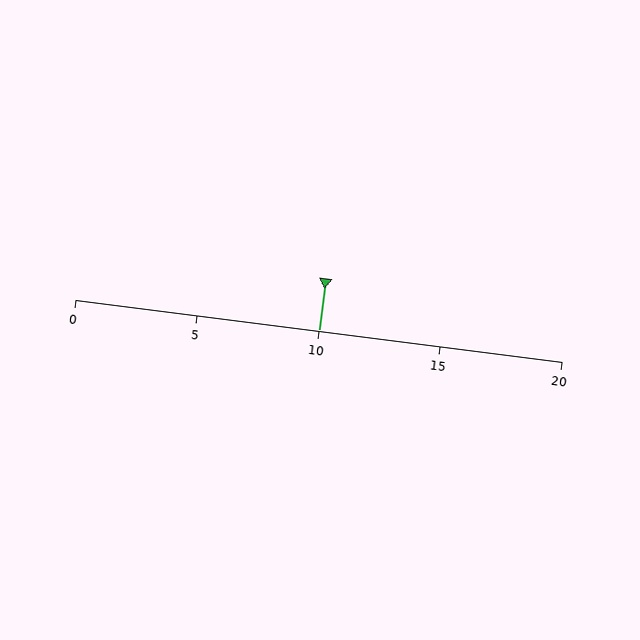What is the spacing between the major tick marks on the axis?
The major ticks are spaced 5 apart.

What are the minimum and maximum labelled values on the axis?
The axis runs from 0 to 20.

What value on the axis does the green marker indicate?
The marker indicates approximately 10.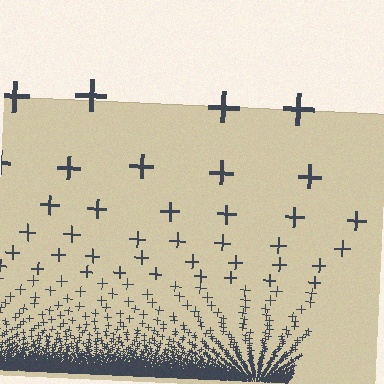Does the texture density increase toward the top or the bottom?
Density increases toward the bottom.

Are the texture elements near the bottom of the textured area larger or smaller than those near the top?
Smaller. The gradient is inverted — elements near the bottom are smaller and denser.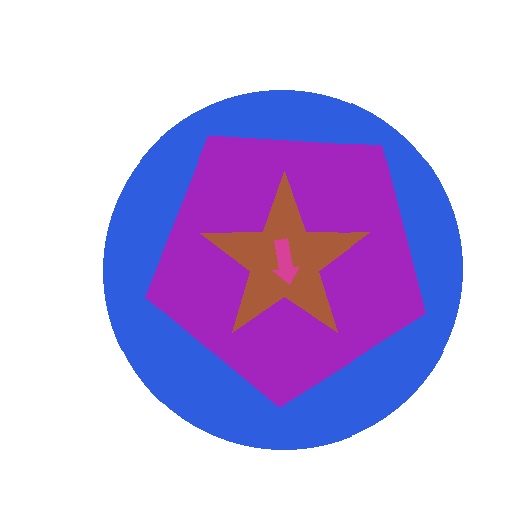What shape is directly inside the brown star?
The magenta arrow.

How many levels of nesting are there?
4.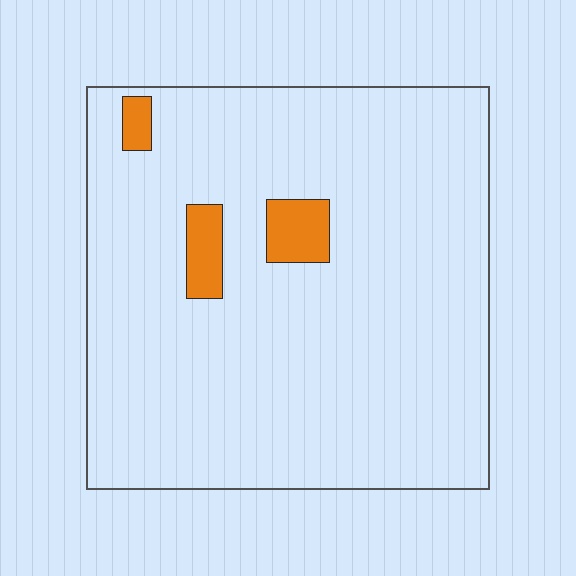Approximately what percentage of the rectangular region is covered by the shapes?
Approximately 5%.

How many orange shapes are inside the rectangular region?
3.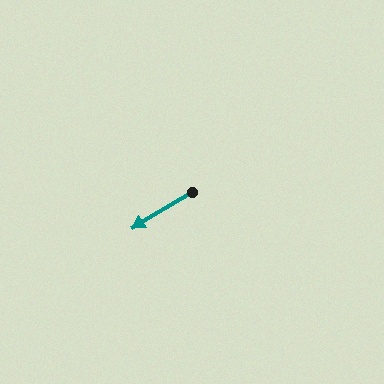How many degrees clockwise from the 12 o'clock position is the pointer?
Approximately 239 degrees.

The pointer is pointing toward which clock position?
Roughly 8 o'clock.